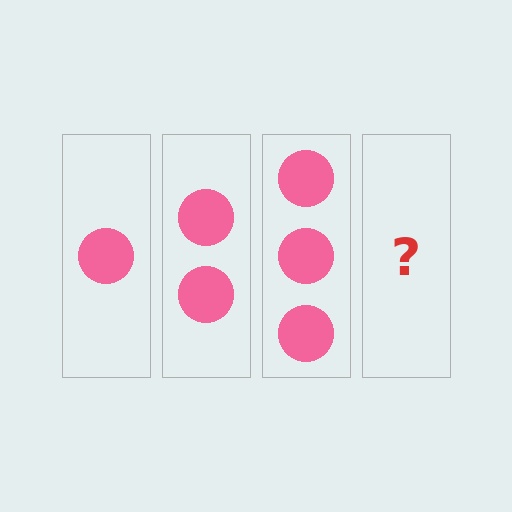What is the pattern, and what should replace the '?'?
The pattern is that each step adds one more circle. The '?' should be 4 circles.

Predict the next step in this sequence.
The next step is 4 circles.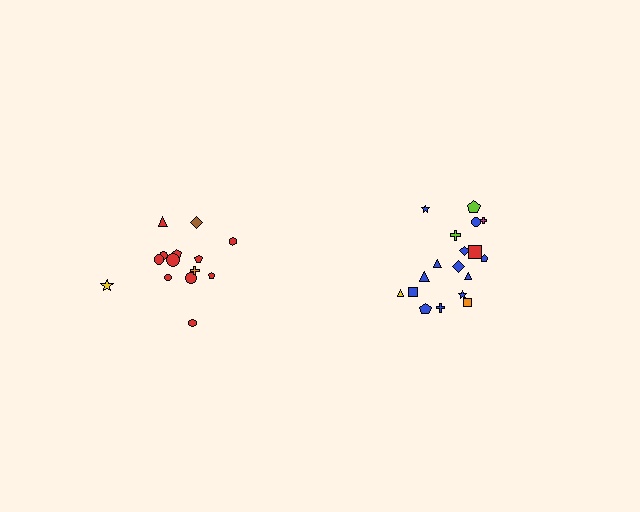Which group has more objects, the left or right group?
The right group.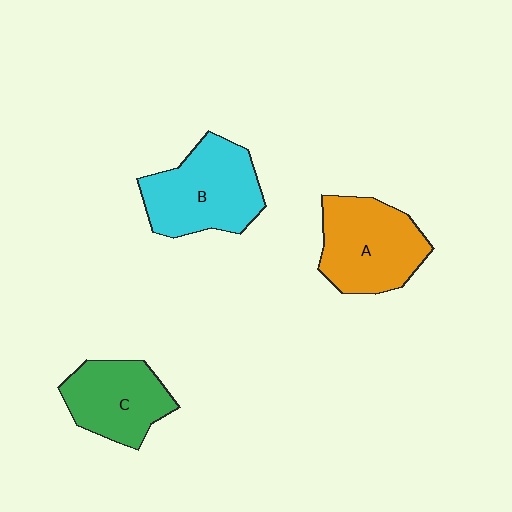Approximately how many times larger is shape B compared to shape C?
Approximately 1.3 times.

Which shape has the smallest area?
Shape C (green).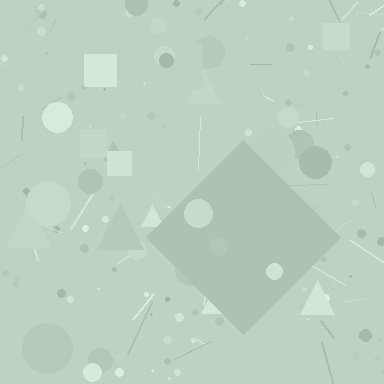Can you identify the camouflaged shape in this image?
The camouflaged shape is a diamond.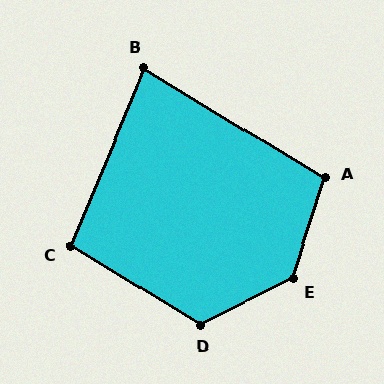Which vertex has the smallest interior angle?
B, at approximately 81 degrees.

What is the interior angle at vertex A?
Approximately 104 degrees (obtuse).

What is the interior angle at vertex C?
Approximately 99 degrees (obtuse).